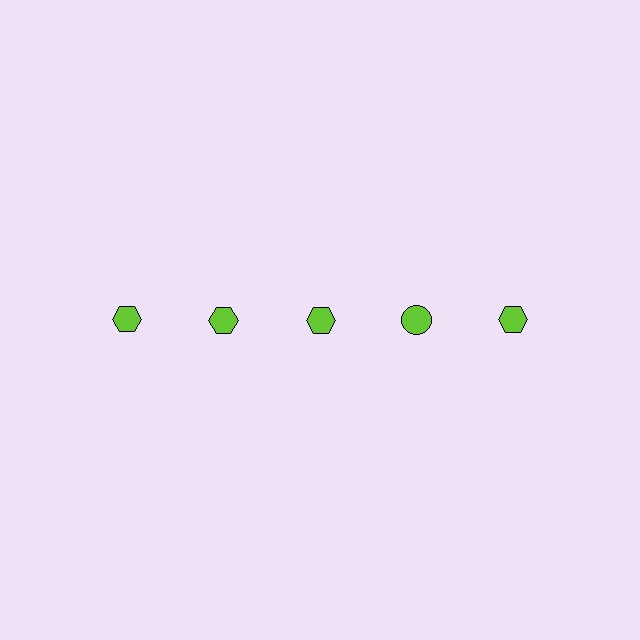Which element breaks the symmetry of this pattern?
The lime circle in the top row, second from right column breaks the symmetry. All other shapes are lime hexagons.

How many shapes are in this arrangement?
There are 5 shapes arranged in a grid pattern.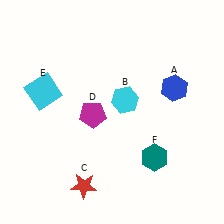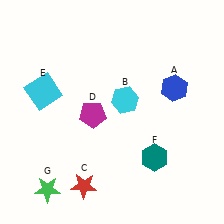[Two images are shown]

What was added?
A green star (G) was added in Image 2.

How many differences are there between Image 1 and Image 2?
There is 1 difference between the two images.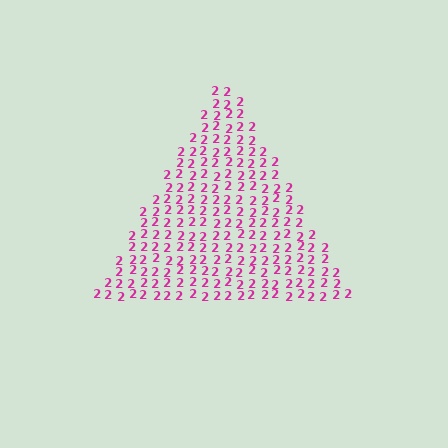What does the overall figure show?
The overall figure shows a triangle.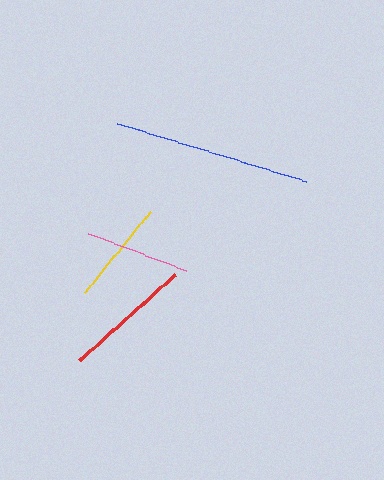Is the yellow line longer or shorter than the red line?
The red line is longer than the yellow line.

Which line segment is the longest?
The blue line is the longest at approximately 199 pixels.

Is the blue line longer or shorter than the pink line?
The blue line is longer than the pink line.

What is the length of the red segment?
The red segment is approximately 129 pixels long.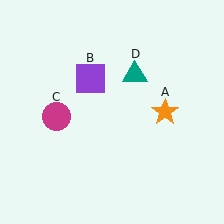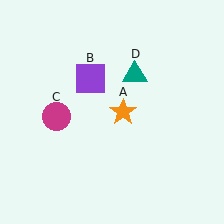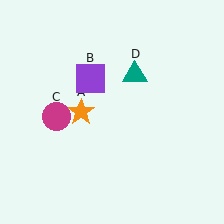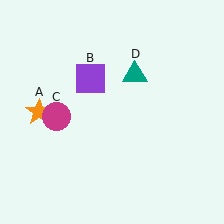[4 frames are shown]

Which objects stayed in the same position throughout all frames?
Purple square (object B) and magenta circle (object C) and teal triangle (object D) remained stationary.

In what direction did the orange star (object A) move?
The orange star (object A) moved left.